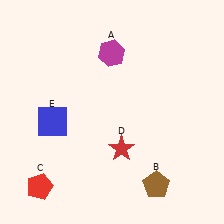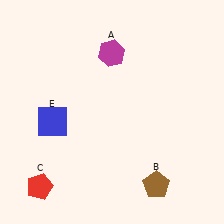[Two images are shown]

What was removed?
The red star (D) was removed in Image 2.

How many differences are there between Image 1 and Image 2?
There is 1 difference between the two images.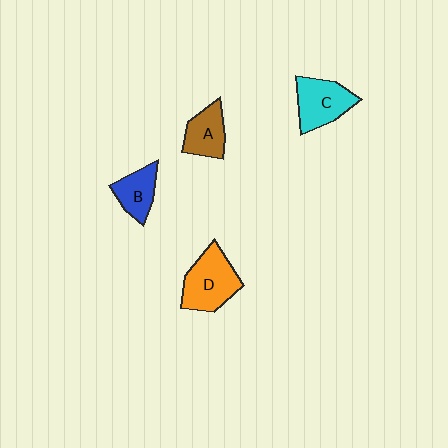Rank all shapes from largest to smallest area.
From largest to smallest: D (orange), C (cyan), A (brown), B (blue).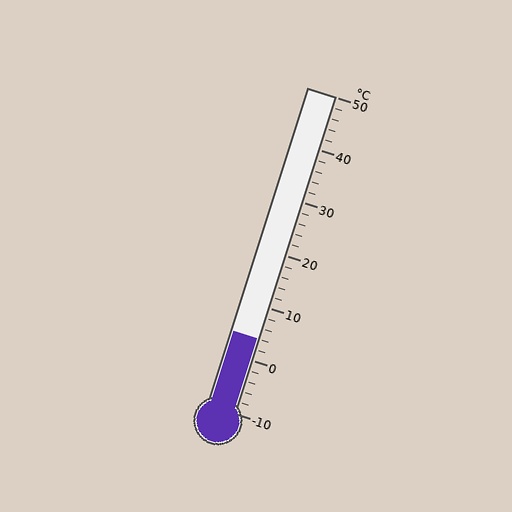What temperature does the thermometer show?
The thermometer shows approximately 4°C.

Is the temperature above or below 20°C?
The temperature is below 20°C.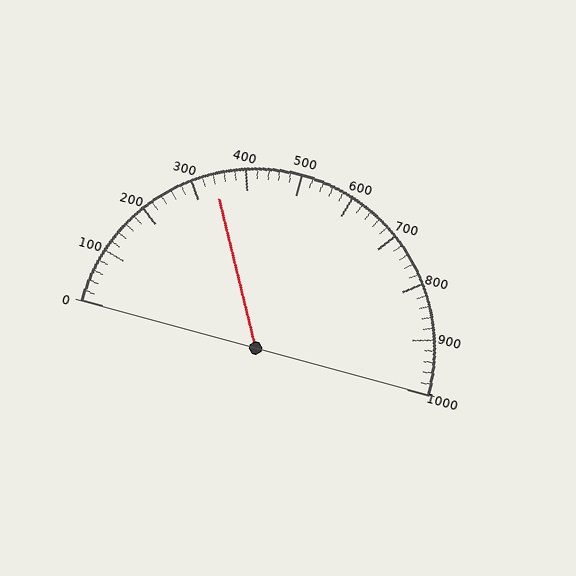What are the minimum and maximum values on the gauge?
The gauge ranges from 0 to 1000.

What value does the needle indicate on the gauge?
The needle indicates approximately 340.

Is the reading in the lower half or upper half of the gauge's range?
The reading is in the lower half of the range (0 to 1000).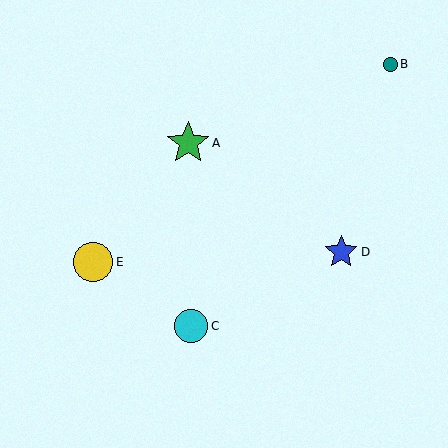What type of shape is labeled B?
Shape B is a teal circle.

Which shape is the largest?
The green star (labeled A) is the largest.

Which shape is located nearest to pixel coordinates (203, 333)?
The cyan circle (labeled C) at (191, 326) is nearest to that location.